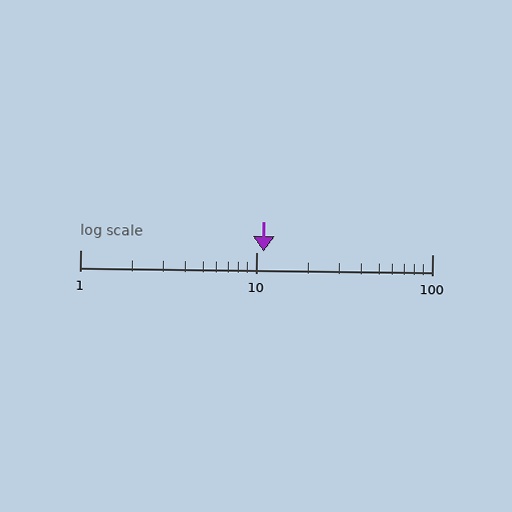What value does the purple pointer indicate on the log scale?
The pointer indicates approximately 11.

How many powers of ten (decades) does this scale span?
The scale spans 2 decades, from 1 to 100.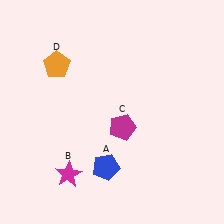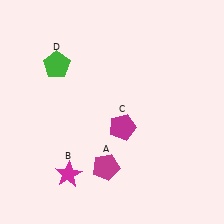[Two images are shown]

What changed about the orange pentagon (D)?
In Image 1, D is orange. In Image 2, it changed to green.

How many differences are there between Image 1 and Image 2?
There are 2 differences between the two images.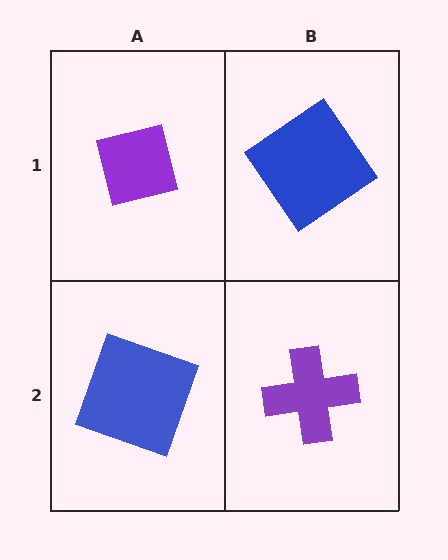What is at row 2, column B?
A purple cross.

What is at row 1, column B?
A blue diamond.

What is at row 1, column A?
A purple square.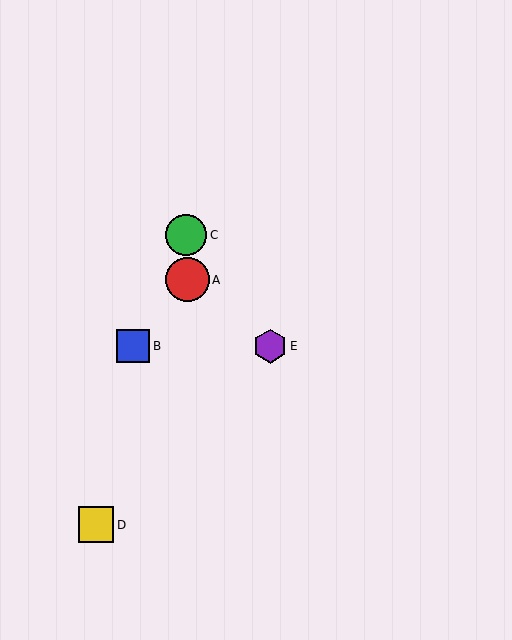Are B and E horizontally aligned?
Yes, both are at y≈346.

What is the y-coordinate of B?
Object B is at y≈346.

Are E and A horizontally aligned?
No, E is at y≈346 and A is at y≈280.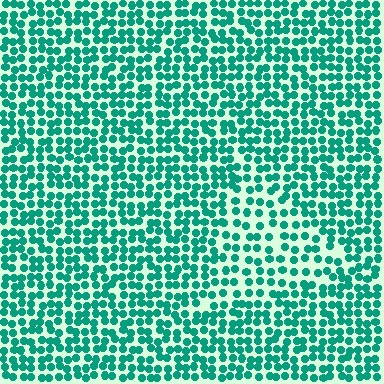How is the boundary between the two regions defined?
The boundary is defined by a change in element density (approximately 1.6x ratio). All elements are the same color, size, and shape.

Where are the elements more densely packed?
The elements are more densely packed outside the triangle boundary.